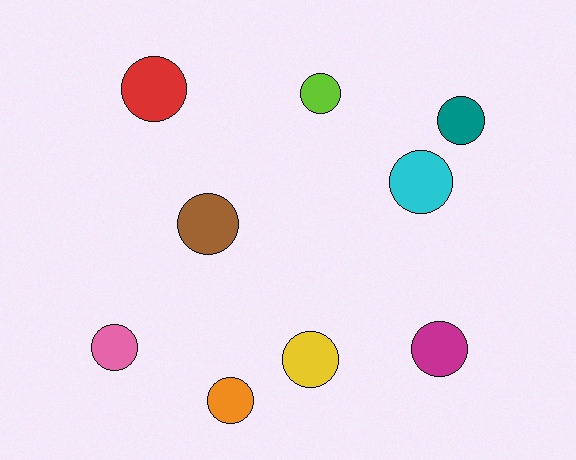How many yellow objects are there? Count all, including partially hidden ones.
There is 1 yellow object.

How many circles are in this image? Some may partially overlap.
There are 9 circles.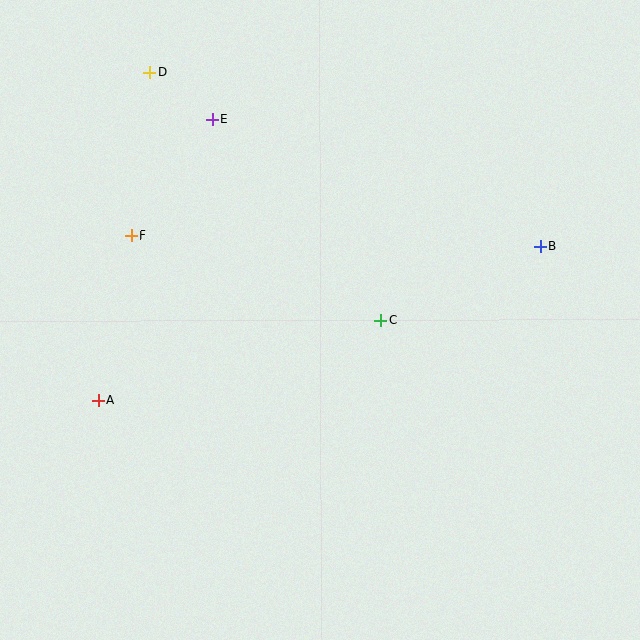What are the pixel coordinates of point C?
Point C is at (381, 320).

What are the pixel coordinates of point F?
Point F is at (131, 235).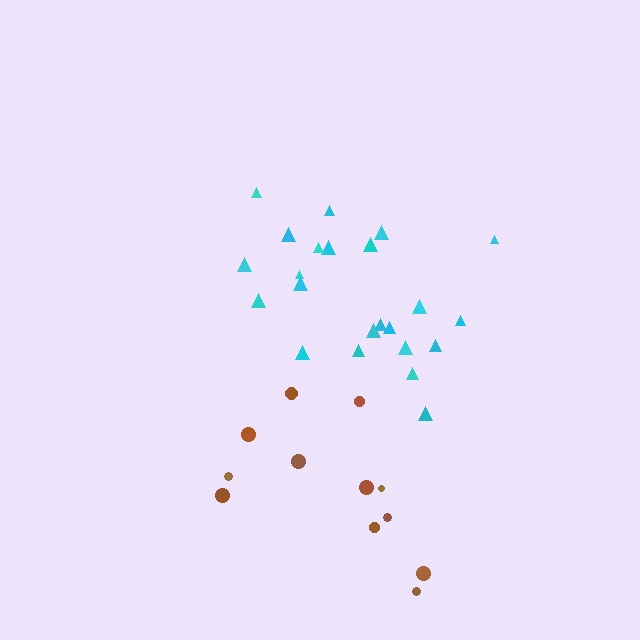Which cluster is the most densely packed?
Cyan.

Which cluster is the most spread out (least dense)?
Brown.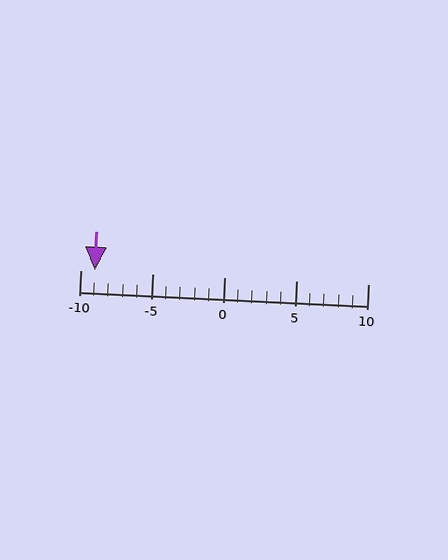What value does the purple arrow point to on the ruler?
The purple arrow points to approximately -9.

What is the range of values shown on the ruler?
The ruler shows values from -10 to 10.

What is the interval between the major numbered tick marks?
The major tick marks are spaced 5 units apart.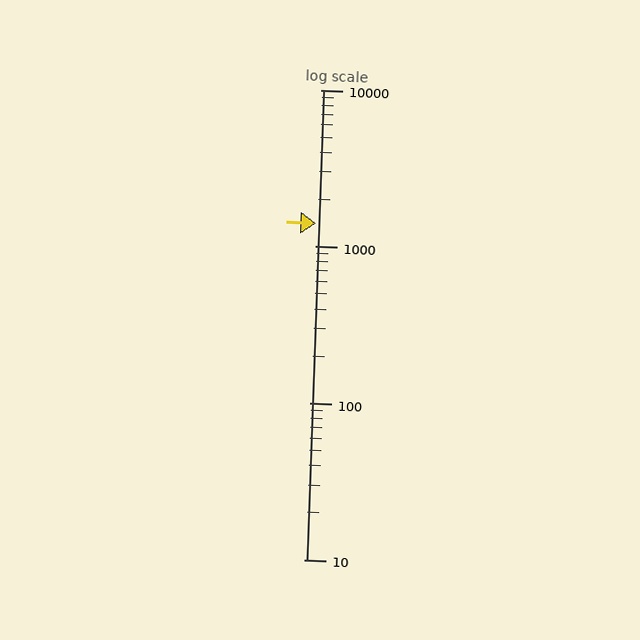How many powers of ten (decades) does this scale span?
The scale spans 3 decades, from 10 to 10000.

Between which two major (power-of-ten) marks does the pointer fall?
The pointer is between 1000 and 10000.